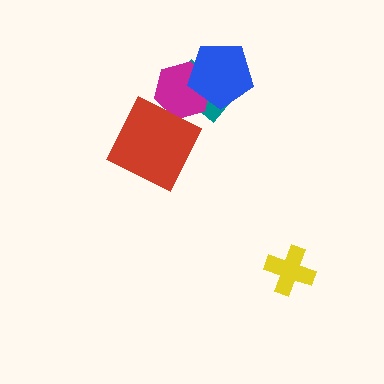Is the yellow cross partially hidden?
No, no other shape covers it.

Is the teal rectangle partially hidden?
Yes, it is partially covered by another shape.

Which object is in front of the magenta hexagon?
The blue pentagon is in front of the magenta hexagon.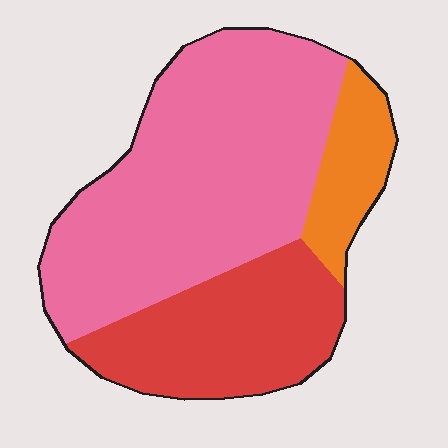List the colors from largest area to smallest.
From largest to smallest: pink, red, orange.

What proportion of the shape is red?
Red covers about 30% of the shape.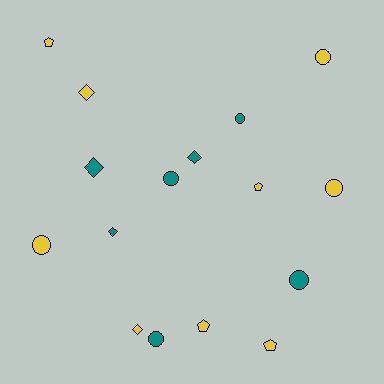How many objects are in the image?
There are 16 objects.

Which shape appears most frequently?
Circle, with 7 objects.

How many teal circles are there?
There are 4 teal circles.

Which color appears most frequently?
Yellow, with 9 objects.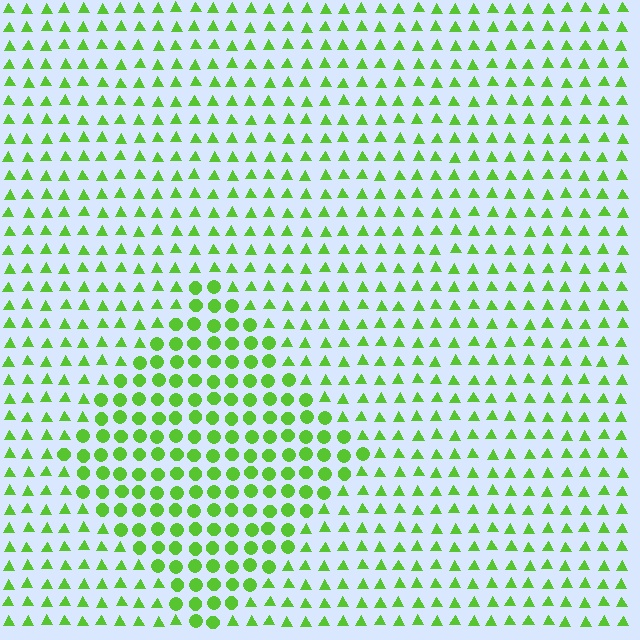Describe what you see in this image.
The image is filled with small lime elements arranged in a uniform grid. A diamond-shaped region contains circles, while the surrounding area contains triangles. The boundary is defined purely by the change in element shape.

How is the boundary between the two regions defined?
The boundary is defined by a change in element shape: circles inside vs. triangles outside. All elements share the same color and spacing.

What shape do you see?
I see a diamond.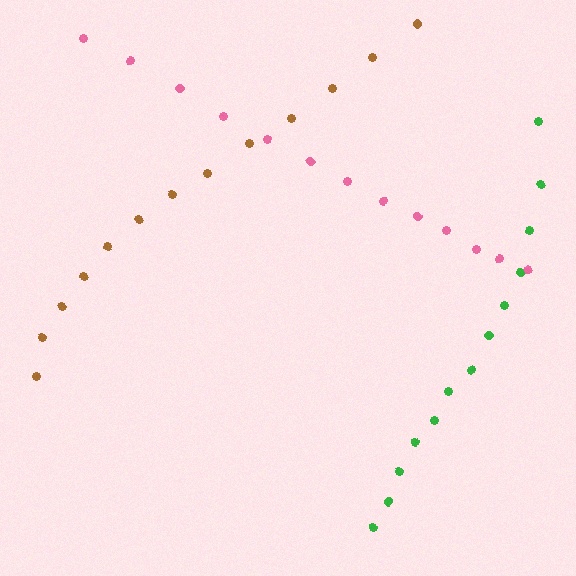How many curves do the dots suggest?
There are 3 distinct paths.